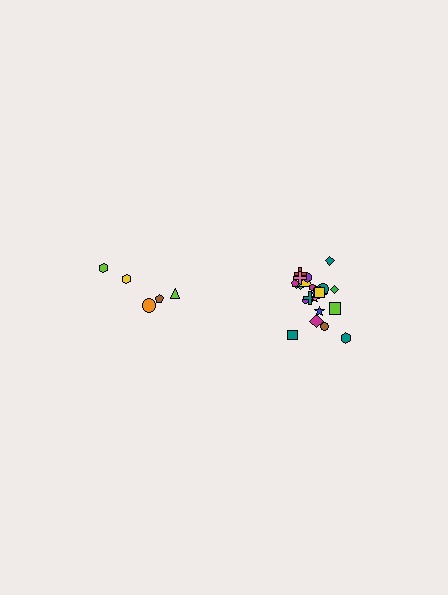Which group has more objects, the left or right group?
The right group.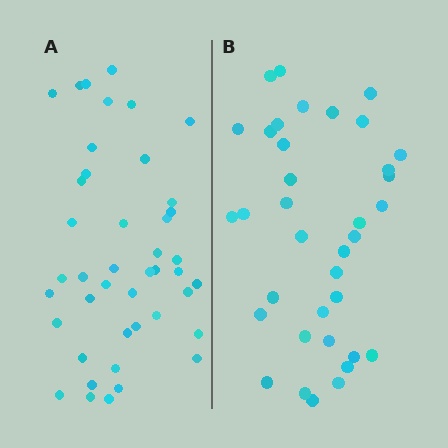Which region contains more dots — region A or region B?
Region A (the left region) has more dots.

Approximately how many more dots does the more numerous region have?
Region A has roughly 8 or so more dots than region B.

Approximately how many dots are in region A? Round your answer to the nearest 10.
About 40 dots. (The exact count is 43, which rounds to 40.)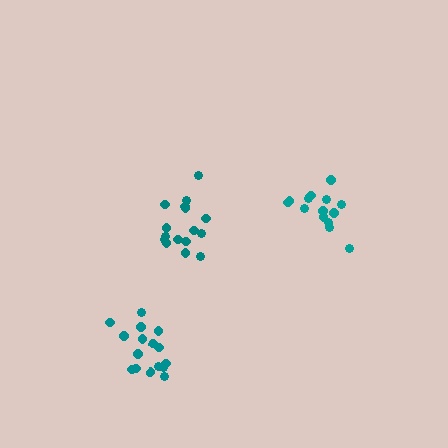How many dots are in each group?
Group 1: 16 dots, Group 2: 16 dots, Group 3: 15 dots (47 total).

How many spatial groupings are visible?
There are 3 spatial groupings.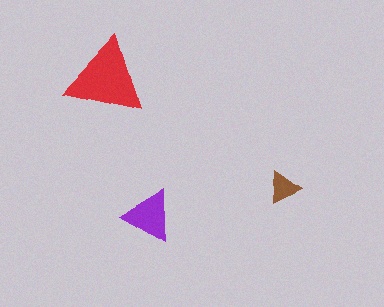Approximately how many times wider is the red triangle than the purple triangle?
About 1.5 times wider.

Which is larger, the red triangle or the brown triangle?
The red one.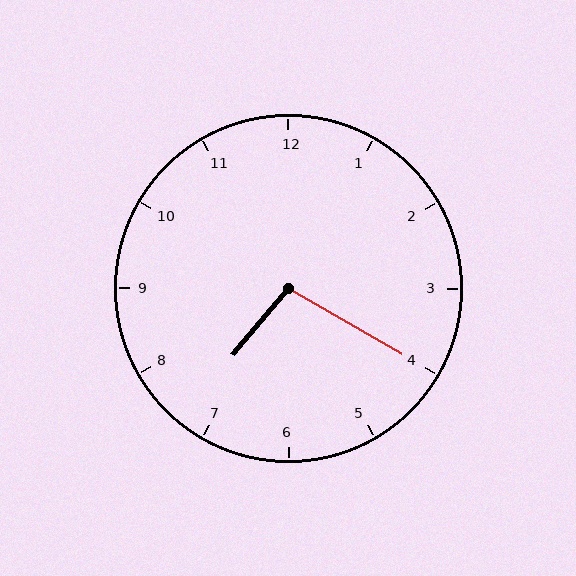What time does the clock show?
7:20.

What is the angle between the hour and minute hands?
Approximately 100 degrees.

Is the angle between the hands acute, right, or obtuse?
It is obtuse.